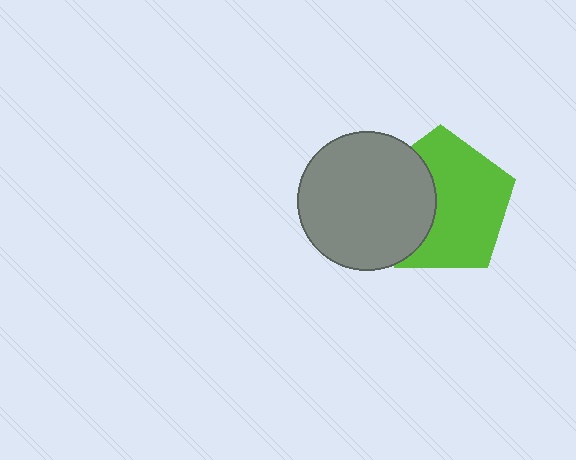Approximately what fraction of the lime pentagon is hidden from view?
Roughly 36% of the lime pentagon is hidden behind the gray circle.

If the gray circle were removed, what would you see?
You would see the complete lime pentagon.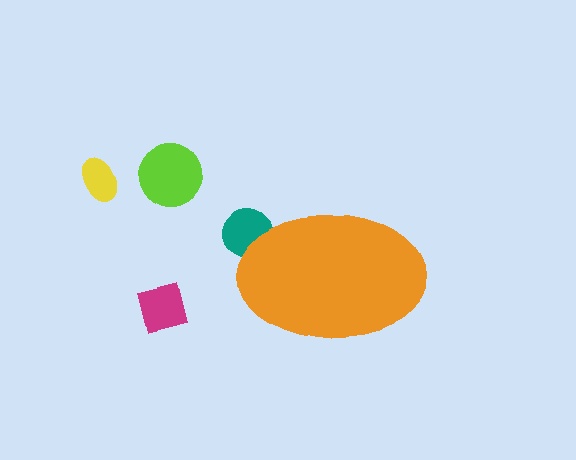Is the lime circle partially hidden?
No, the lime circle is fully visible.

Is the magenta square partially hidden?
No, the magenta square is fully visible.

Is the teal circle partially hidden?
Yes, the teal circle is partially hidden behind the orange ellipse.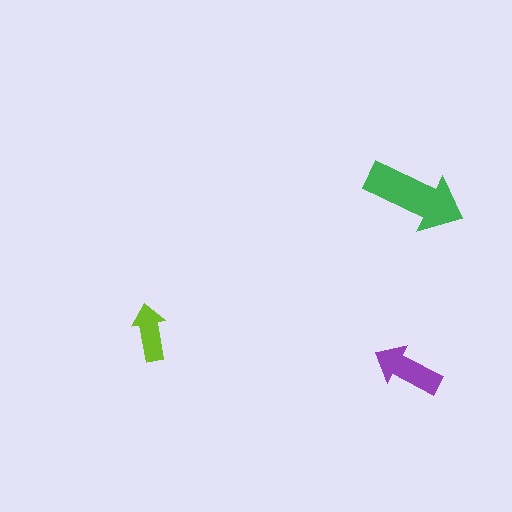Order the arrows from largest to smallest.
the green one, the purple one, the lime one.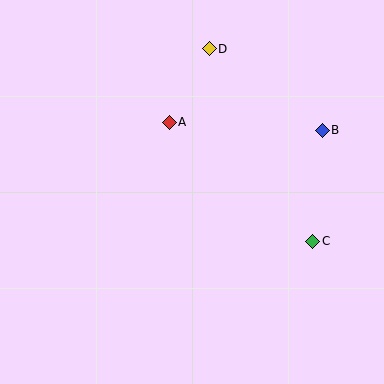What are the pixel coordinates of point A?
Point A is at (169, 122).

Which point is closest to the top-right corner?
Point B is closest to the top-right corner.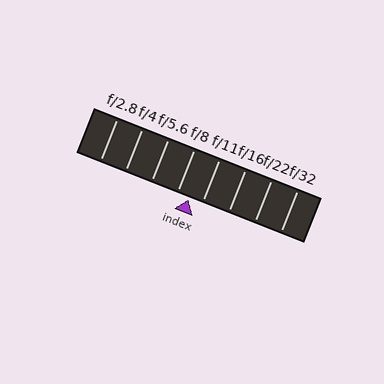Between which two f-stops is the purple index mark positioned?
The index mark is between f/8 and f/11.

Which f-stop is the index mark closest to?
The index mark is closest to f/8.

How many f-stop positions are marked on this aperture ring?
There are 8 f-stop positions marked.